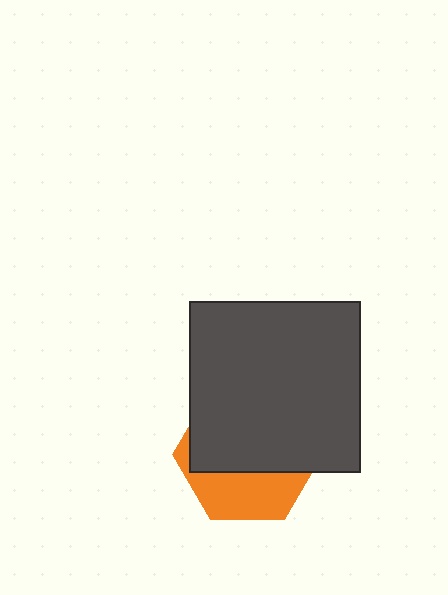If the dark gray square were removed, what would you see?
You would see the complete orange hexagon.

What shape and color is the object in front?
The object in front is a dark gray square.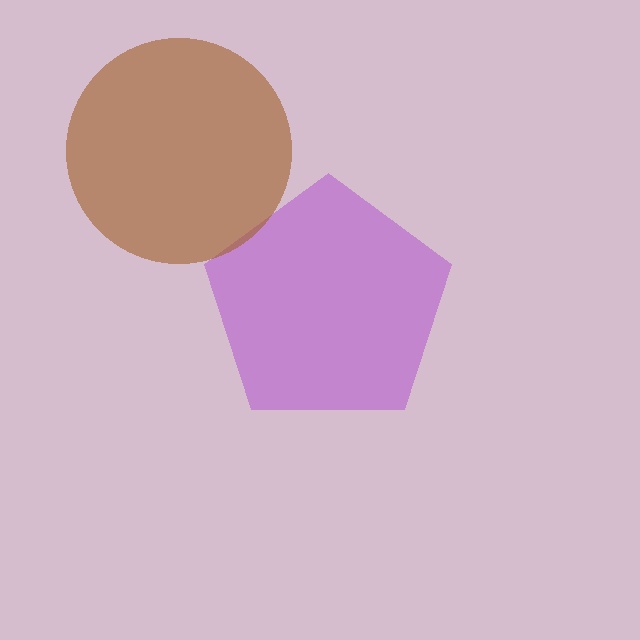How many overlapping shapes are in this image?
There are 2 overlapping shapes in the image.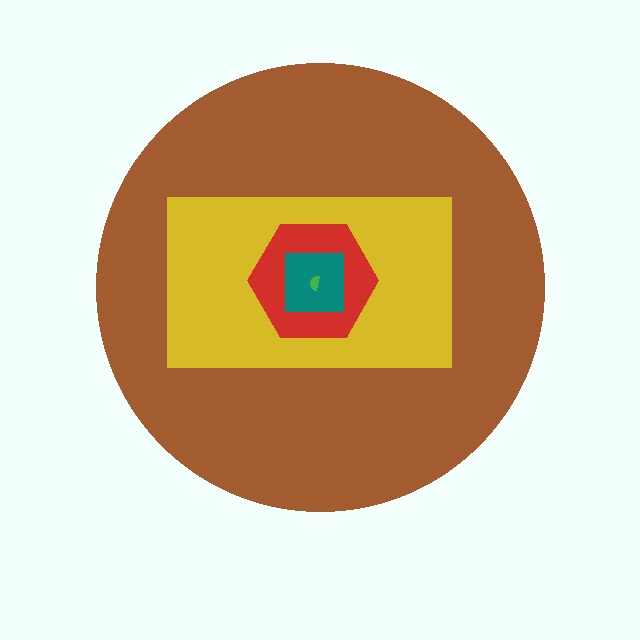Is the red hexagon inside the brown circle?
Yes.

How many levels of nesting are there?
5.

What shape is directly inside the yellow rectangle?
The red hexagon.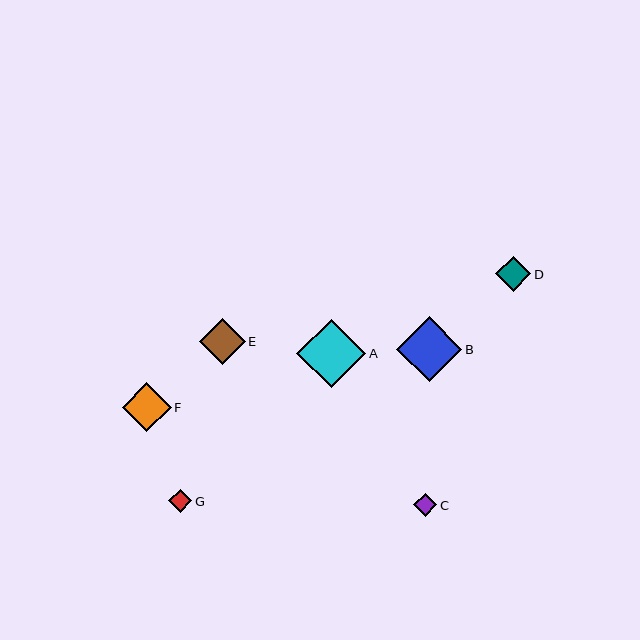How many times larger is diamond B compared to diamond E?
Diamond B is approximately 1.4 times the size of diamond E.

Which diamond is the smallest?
Diamond G is the smallest with a size of approximately 23 pixels.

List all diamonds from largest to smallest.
From largest to smallest: A, B, F, E, D, C, G.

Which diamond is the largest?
Diamond A is the largest with a size of approximately 69 pixels.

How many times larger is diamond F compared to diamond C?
Diamond F is approximately 2.1 times the size of diamond C.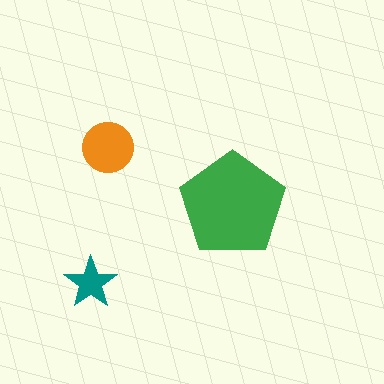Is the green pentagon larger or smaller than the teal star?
Larger.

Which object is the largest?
The green pentagon.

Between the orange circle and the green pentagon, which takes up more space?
The green pentagon.